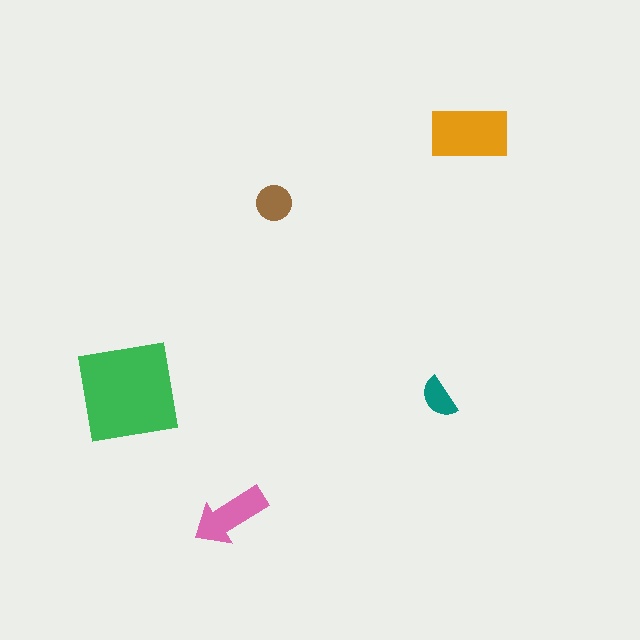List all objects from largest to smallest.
The green square, the orange rectangle, the pink arrow, the brown circle, the teal semicircle.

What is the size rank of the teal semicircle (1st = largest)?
5th.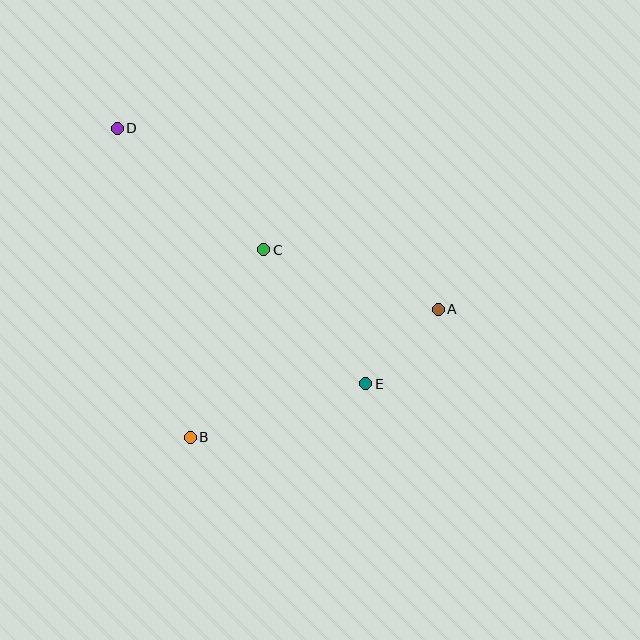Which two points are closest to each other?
Points A and E are closest to each other.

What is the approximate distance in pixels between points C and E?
The distance between C and E is approximately 168 pixels.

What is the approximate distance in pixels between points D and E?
The distance between D and E is approximately 357 pixels.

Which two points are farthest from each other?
Points A and D are farthest from each other.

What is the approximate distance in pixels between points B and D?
The distance between B and D is approximately 317 pixels.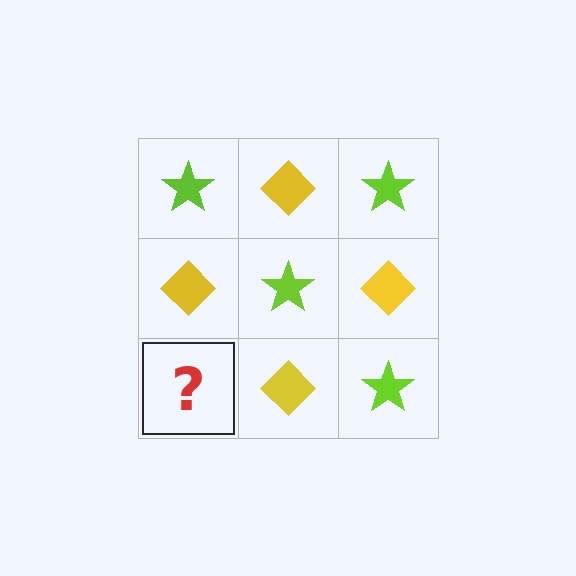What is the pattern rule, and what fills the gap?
The rule is that it alternates lime star and yellow diamond in a checkerboard pattern. The gap should be filled with a lime star.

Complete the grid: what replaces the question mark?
The question mark should be replaced with a lime star.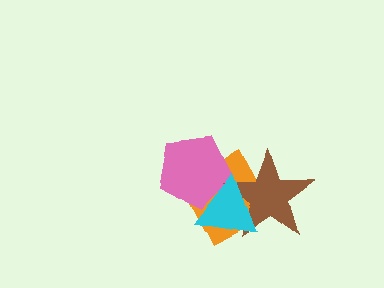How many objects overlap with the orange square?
3 objects overlap with the orange square.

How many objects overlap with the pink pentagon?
2 objects overlap with the pink pentagon.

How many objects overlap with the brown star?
2 objects overlap with the brown star.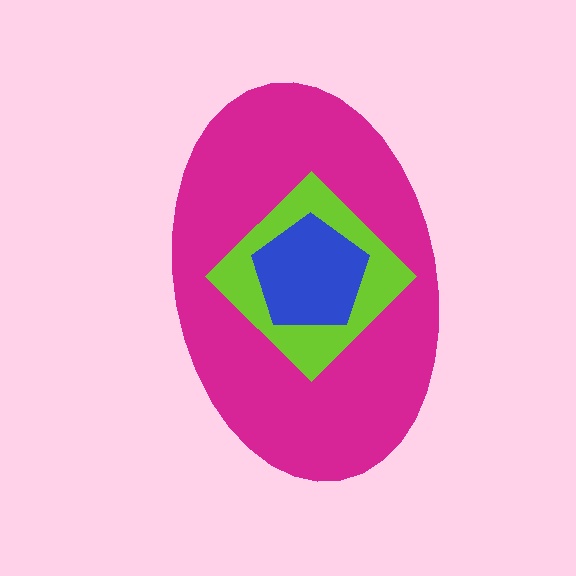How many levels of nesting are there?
3.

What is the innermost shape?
The blue pentagon.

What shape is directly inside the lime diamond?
The blue pentagon.